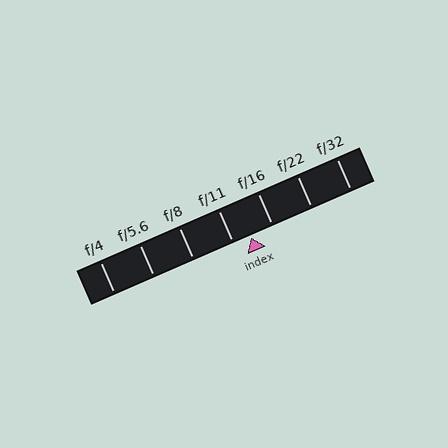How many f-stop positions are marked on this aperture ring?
There are 7 f-stop positions marked.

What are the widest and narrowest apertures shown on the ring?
The widest aperture shown is f/4 and the narrowest is f/32.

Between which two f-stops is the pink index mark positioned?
The index mark is between f/11 and f/16.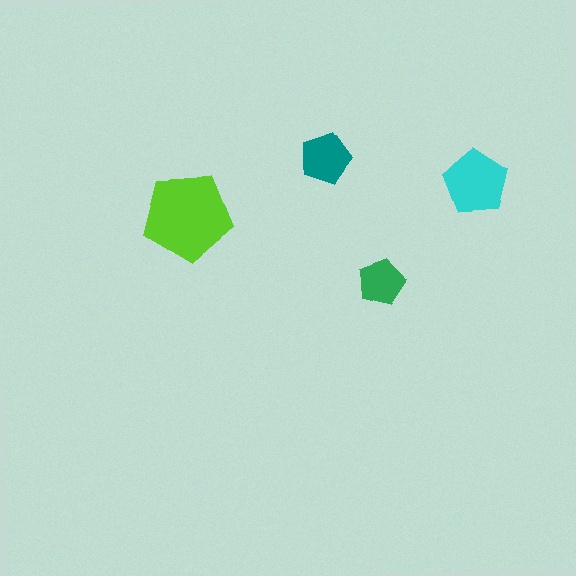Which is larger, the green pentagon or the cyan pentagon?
The cyan one.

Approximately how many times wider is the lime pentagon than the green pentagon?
About 2 times wider.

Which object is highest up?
The teal pentagon is topmost.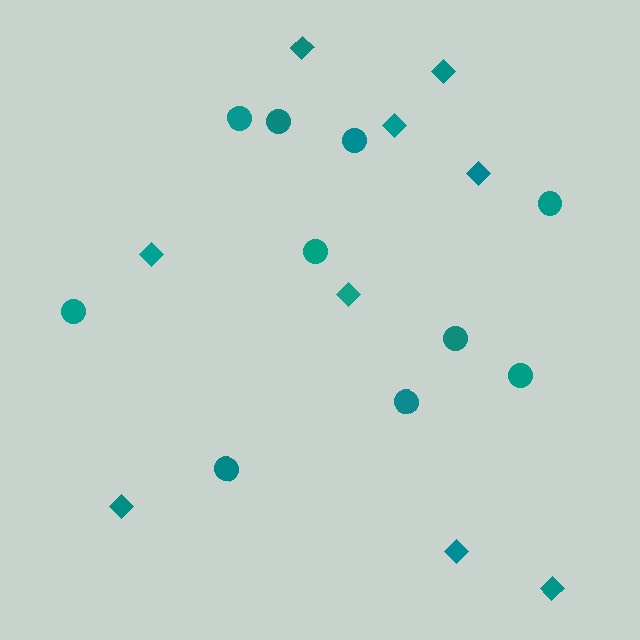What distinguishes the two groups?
There are 2 groups: one group of diamonds (9) and one group of circles (10).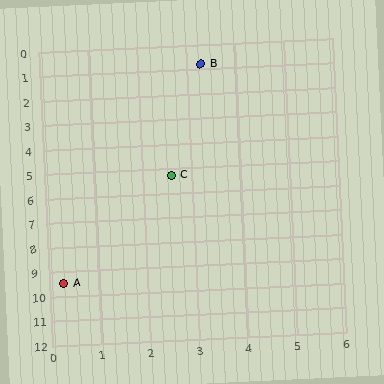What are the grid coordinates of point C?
Point C is at approximately (2.6, 5.3).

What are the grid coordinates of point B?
Point B is at approximately (3.3, 0.8).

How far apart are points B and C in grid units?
Points B and C are about 4.6 grid units apart.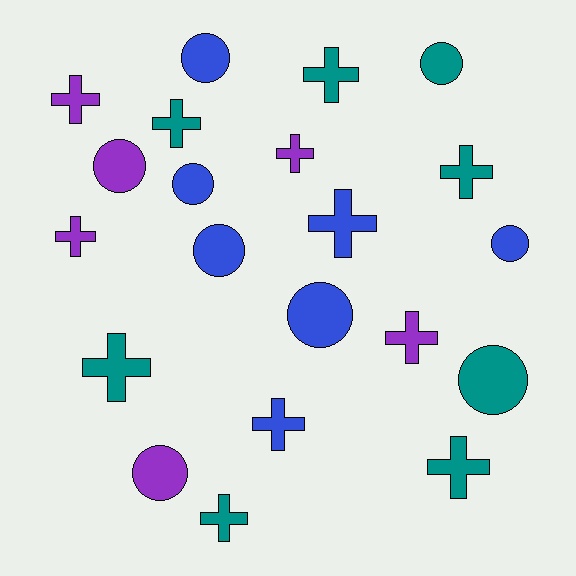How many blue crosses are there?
There are 2 blue crosses.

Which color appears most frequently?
Teal, with 8 objects.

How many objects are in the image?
There are 21 objects.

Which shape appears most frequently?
Cross, with 12 objects.